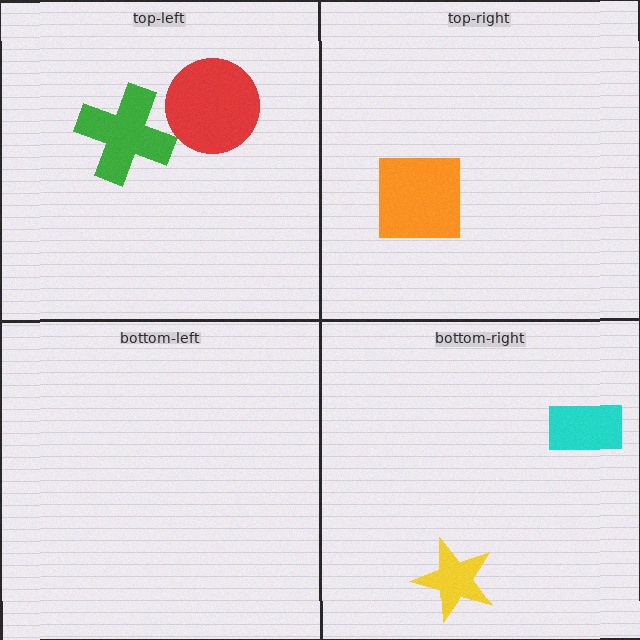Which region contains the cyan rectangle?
The bottom-right region.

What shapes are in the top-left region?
The green cross, the red circle.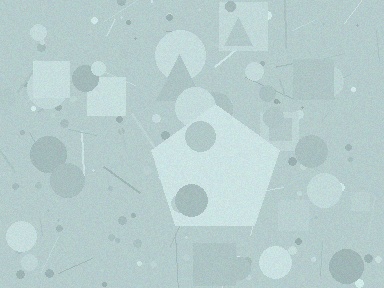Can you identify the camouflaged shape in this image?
The camouflaged shape is a pentagon.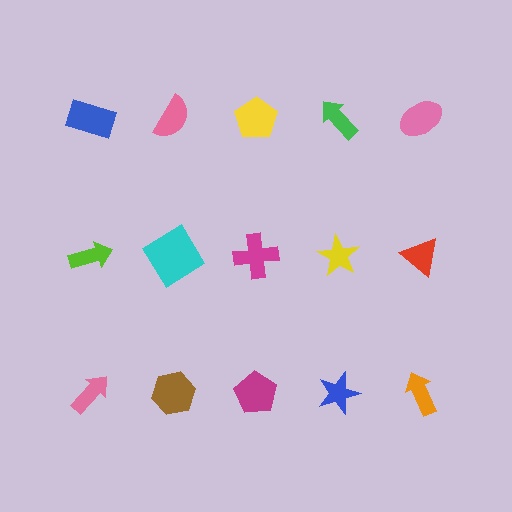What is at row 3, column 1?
A pink arrow.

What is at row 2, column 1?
A lime arrow.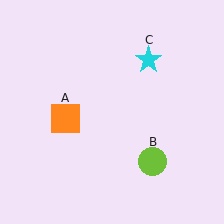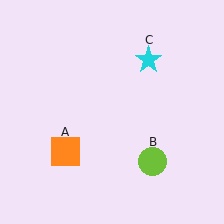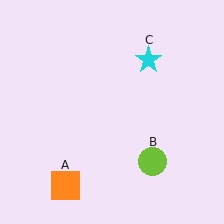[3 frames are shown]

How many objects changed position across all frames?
1 object changed position: orange square (object A).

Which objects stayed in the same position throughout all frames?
Lime circle (object B) and cyan star (object C) remained stationary.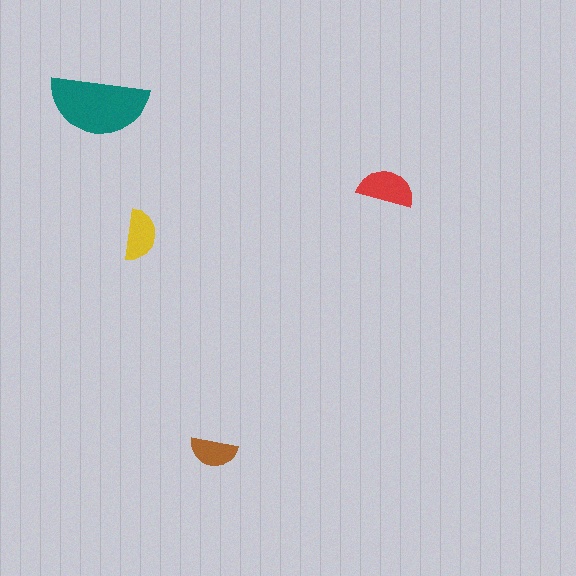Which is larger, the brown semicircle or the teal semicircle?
The teal one.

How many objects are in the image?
There are 4 objects in the image.